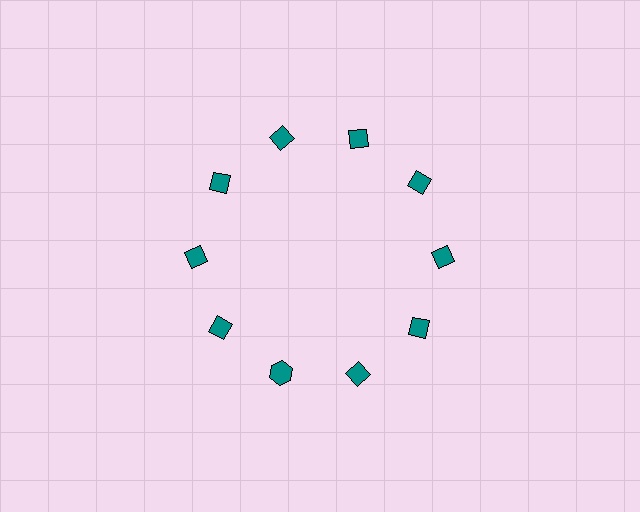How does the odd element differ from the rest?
It has a different shape: hexagon instead of diamond.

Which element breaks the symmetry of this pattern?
The teal hexagon at roughly the 7 o'clock position breaks the symmetry. All other shapes are teal diamonds.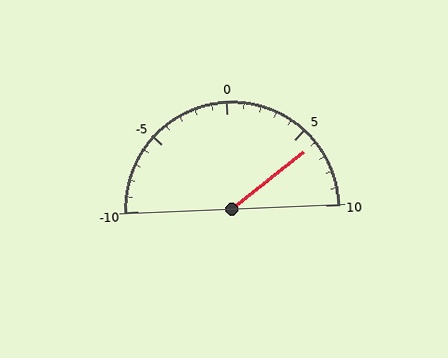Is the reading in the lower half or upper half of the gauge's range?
The reading is in the upper half of the range (-10 to 10).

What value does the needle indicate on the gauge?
The needle indicates approximately 6.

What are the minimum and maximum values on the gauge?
The gauge ranges from -10 to 10.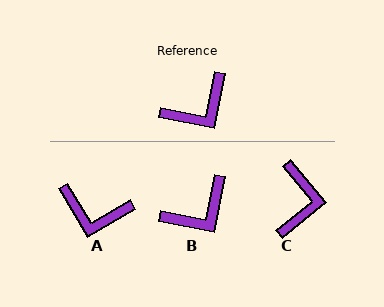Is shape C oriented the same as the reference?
No, it is off by about 51 degrees.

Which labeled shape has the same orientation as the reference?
B.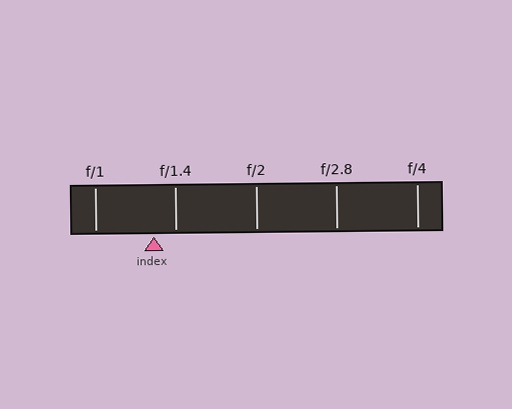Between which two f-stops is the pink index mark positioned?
The index mark is between f/1 and f/1.4.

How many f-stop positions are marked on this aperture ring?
There are 5 f-stop positions marked.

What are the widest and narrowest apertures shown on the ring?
The widest aperture shown is f/1 and the narrowest is f/4.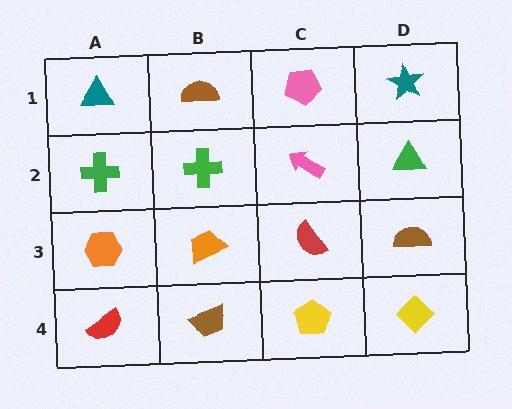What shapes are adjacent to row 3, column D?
A green triangle (row 2, column D), a yellow diamond (row 4, column D), a red semicircle (row 3, column C).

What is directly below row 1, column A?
A green cross.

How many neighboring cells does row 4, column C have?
3.